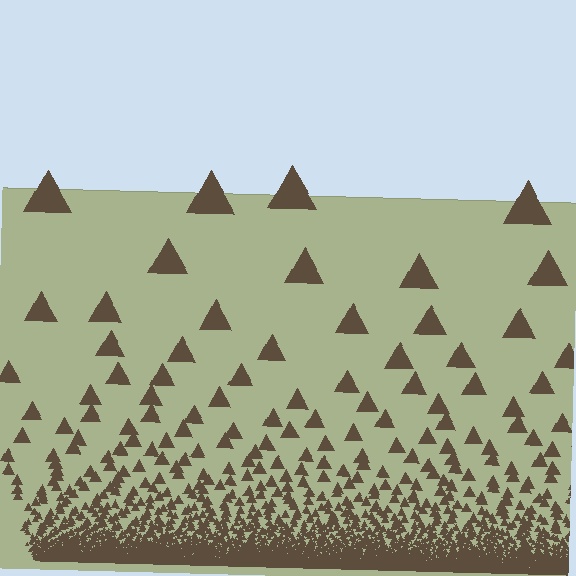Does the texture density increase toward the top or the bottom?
Density increases toward the bottom.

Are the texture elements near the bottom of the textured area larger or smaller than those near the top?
Smaller. The gradient is inverted — elements near the bottom are smaller and denser.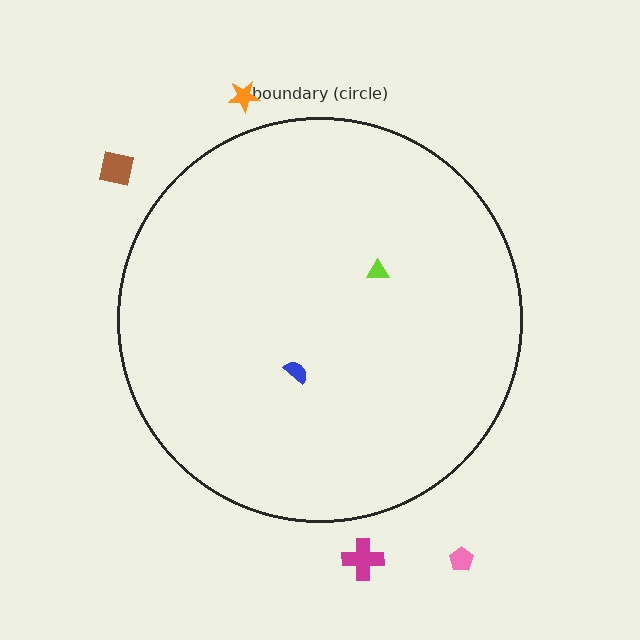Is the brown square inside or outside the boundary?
Outside.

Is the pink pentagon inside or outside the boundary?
Outside.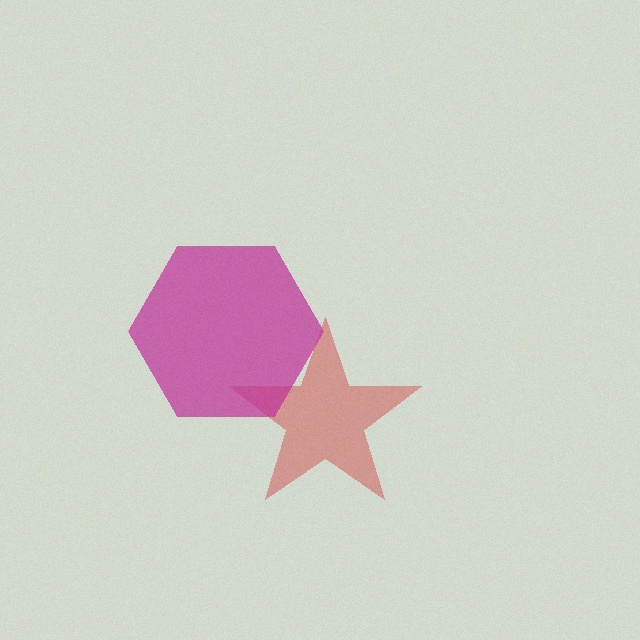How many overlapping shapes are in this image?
There are 2 overlapping shapes in the image.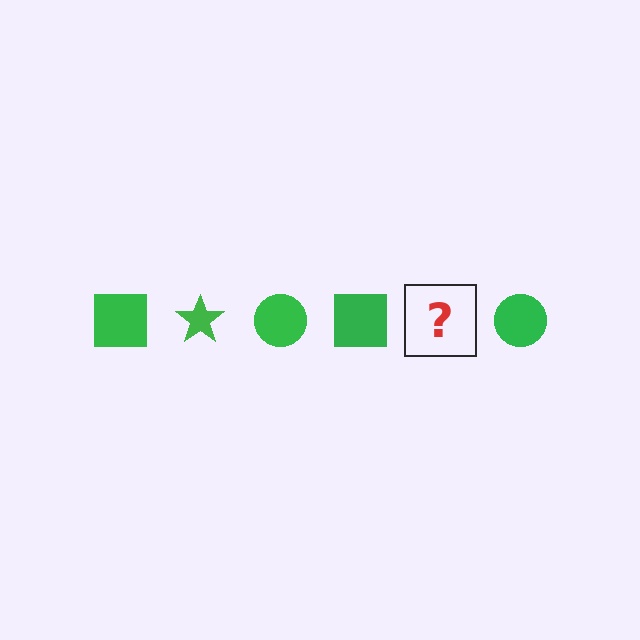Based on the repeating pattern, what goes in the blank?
The blank should be a green star.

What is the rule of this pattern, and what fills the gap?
The rule is that the pattern cycles through square, star, circle shapes in green. The gap should be filled with a green star.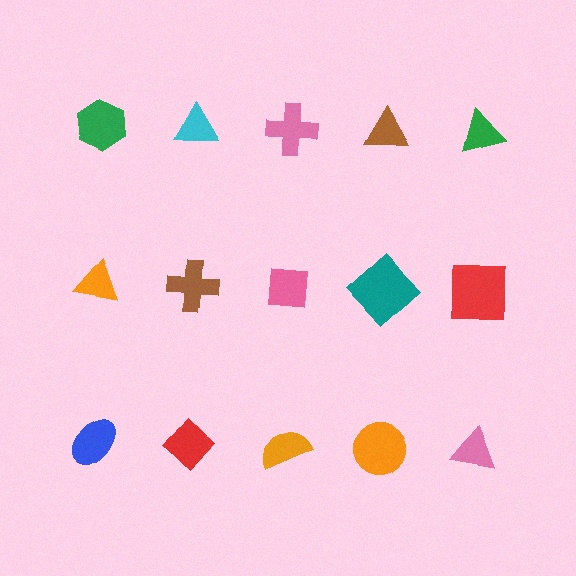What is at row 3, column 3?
An orange semicircle.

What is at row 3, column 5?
A pink triangle.